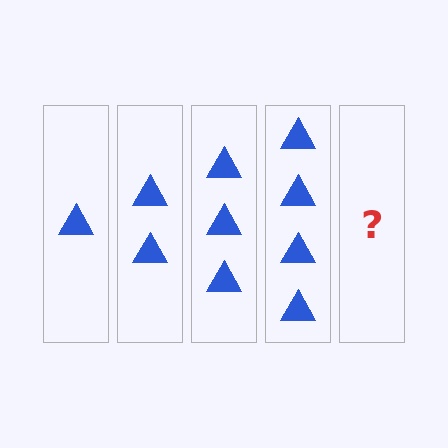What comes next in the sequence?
The next element should be 5 triangles.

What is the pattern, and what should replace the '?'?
The pattern is that each step adds one more triangle. The '?' should be 5 triangles.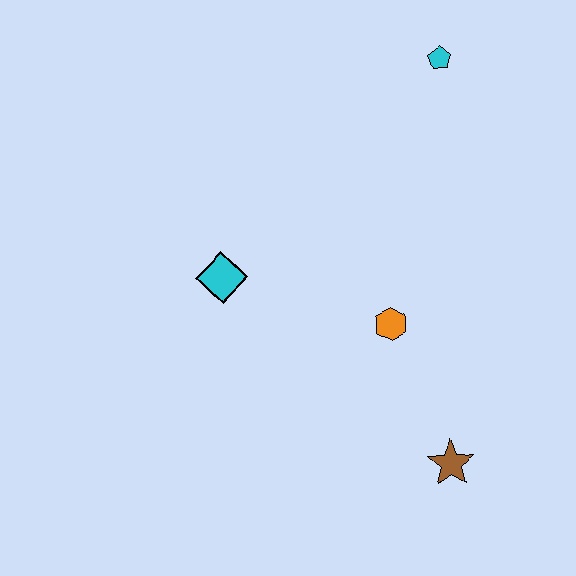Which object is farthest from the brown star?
The cyan pentagon is farthest from the brown star.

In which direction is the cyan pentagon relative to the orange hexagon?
The cyan pentagon is above the orange hexagon.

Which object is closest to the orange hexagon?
The brown star is closest to the orange hexagon.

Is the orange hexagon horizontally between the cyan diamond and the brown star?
Yes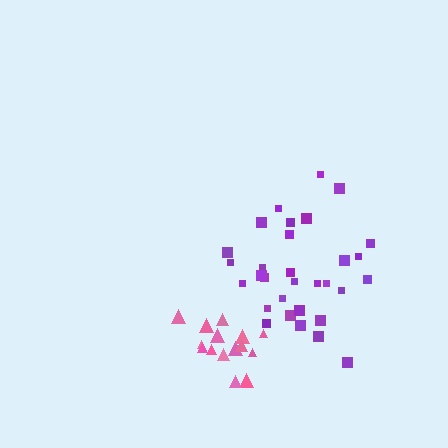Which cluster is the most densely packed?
Pink.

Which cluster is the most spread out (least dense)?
Purple.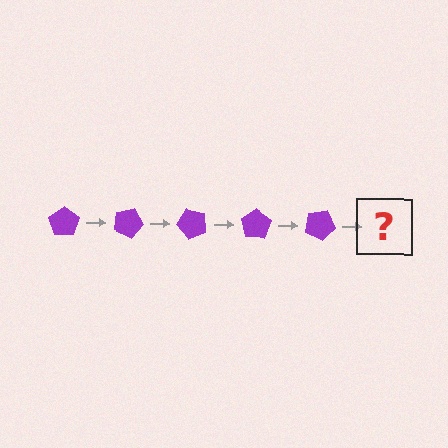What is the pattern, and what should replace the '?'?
The pattern is that the pentagon rotates 25 degrees each step. The '?' should be a purple pentagon rotated 125 degrees.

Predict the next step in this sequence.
The next step is a purple pentagon rotated 125 degrees.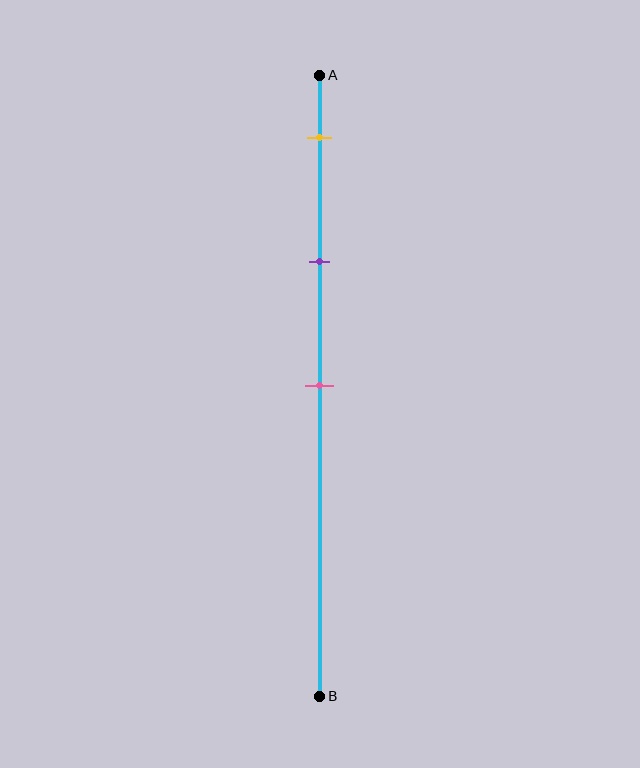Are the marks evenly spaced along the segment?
Yes, the marks are approximately evenly spaced.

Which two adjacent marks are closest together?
The yellow and purple marks are the closest adjacent pair.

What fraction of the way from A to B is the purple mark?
The purple mark is approximately 30% (0.3) of the way from A to B.